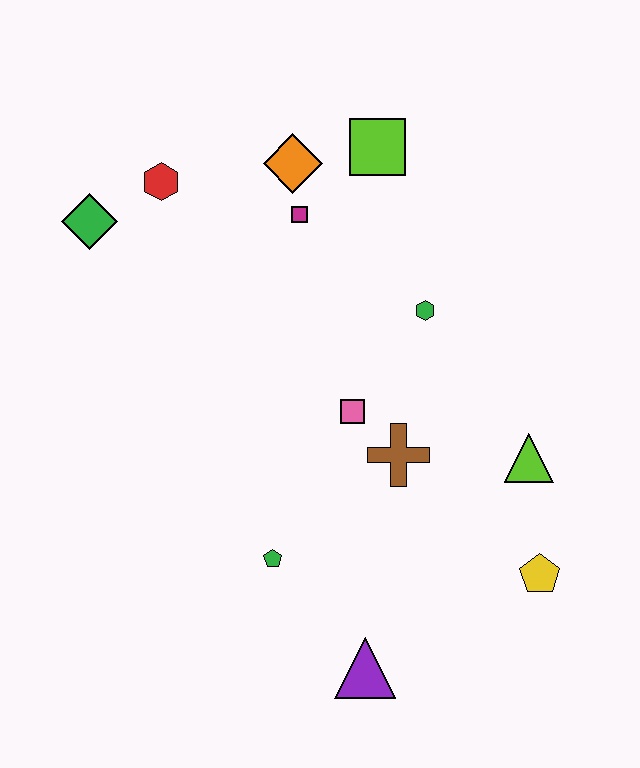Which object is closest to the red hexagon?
The green diamond is closest to the red hexagon.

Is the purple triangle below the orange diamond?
Yes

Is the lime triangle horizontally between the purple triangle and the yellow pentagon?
Yes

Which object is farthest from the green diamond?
The yellow pentagon is farthest from the green diamond.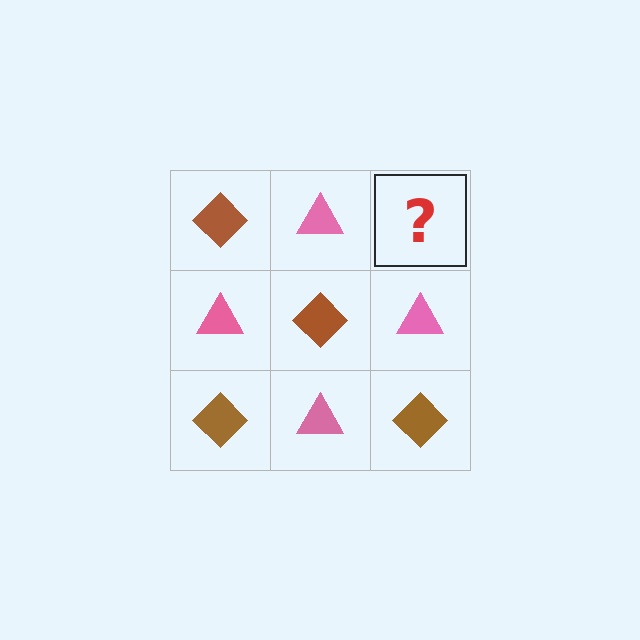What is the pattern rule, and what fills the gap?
The rule is that it alternates brown diamond and pink triangle in a checkerboard pattern. The gap should be filled with a brown diamond.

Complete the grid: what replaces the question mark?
The question mark should be replaced with a brown diamond.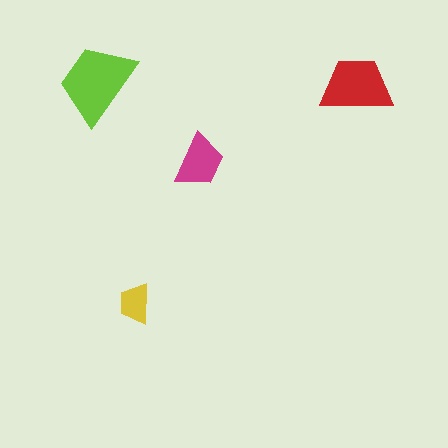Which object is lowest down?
The yellow trapezoid is bottommost.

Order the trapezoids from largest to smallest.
the lime one, the red one, the magenta one, the yellow one.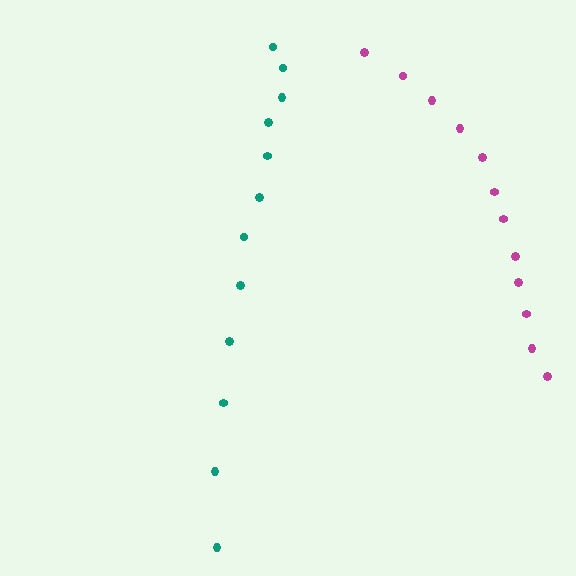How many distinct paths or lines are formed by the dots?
There are 2 distinct paths.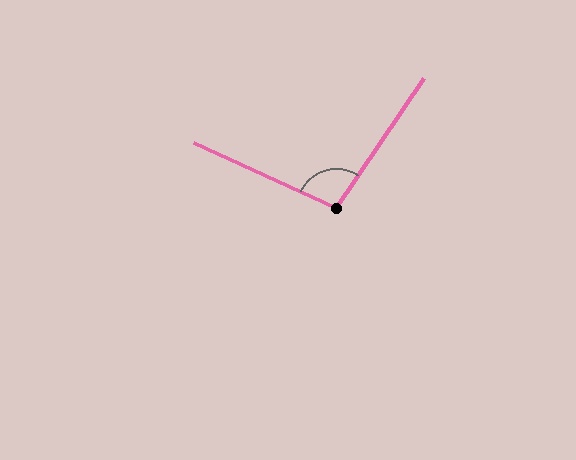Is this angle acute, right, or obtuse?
It is obtuse.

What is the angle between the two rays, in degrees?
Approximately 99 degrees.